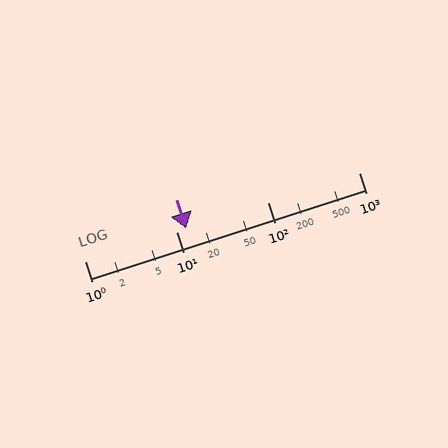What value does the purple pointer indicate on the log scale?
The pointer indicates approximately 13.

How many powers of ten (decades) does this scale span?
The scale spans 3 decades, from 1 to 1000.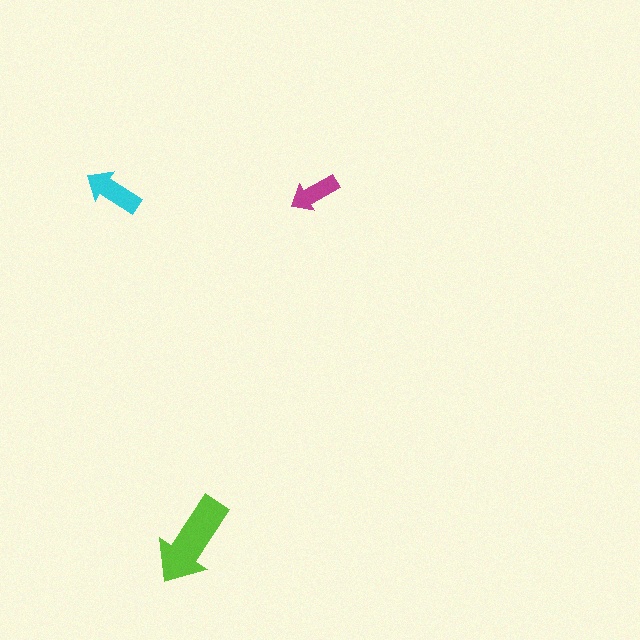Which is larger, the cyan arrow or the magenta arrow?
The cyan one.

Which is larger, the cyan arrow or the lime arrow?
The lime one.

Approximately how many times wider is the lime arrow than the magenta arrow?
About 2 times wider.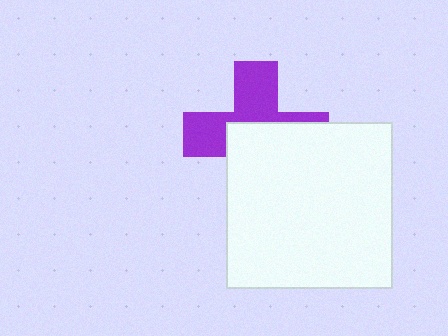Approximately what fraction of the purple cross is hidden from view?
Roughly 53% of the purple cross is hidden behind the white square.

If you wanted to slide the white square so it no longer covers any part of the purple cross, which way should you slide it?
Slide it down — that is the most direct way to separate the two shapes.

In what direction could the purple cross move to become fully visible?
The purple cross could move up. That would shift it out from behind the white square entirely.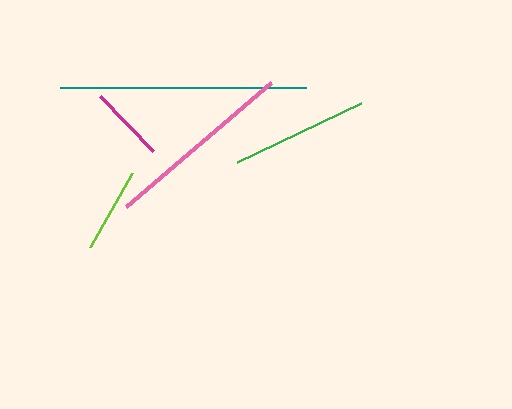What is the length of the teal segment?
The teal segment is approximately 246 pixels long.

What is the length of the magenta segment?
The magenta segment is approximately 77 pixels long.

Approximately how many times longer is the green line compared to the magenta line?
The green line is approximately 1.8 times the length of the magenta line.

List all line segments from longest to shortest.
From longest to shortest: teal, pink, green, lime, magenta.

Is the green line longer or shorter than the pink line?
The pink line is longer than the green line.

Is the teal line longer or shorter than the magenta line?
The teal line is longer than the magenta line.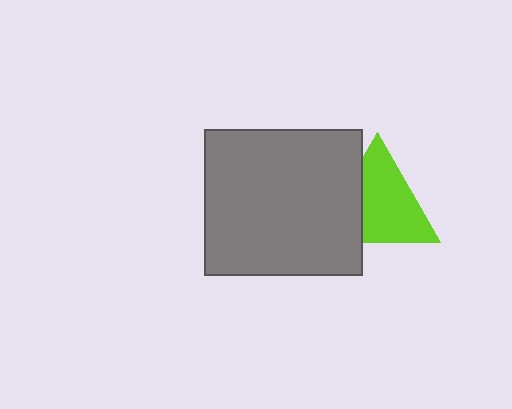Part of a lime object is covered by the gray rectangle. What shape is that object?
It is a triangle.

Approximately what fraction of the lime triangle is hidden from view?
Roughly 31% of the lime triangle is hidden behind the gray rectangle.